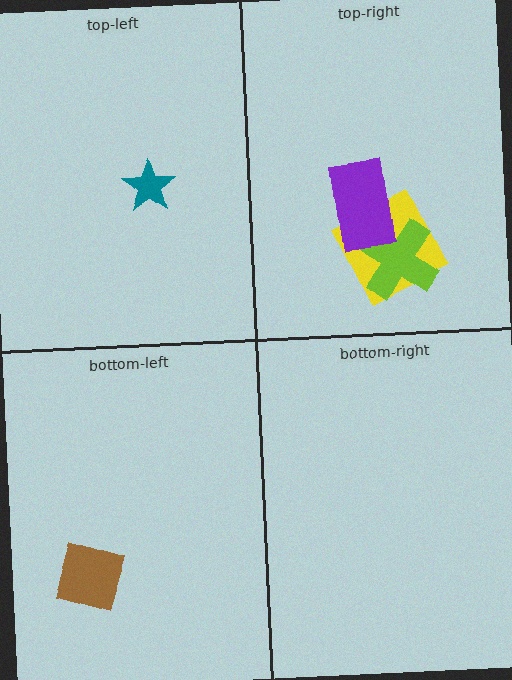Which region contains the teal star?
The top-left region.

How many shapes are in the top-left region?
1.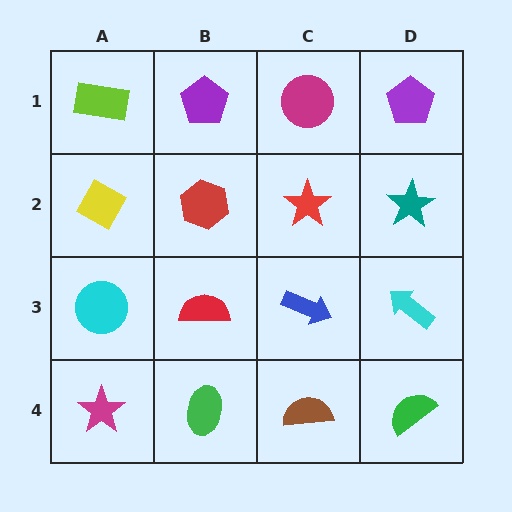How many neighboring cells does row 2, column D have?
3.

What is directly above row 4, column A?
A cyan circle.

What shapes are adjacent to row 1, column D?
A teal star (row 2, column D), a magenta circle (row 1, column C).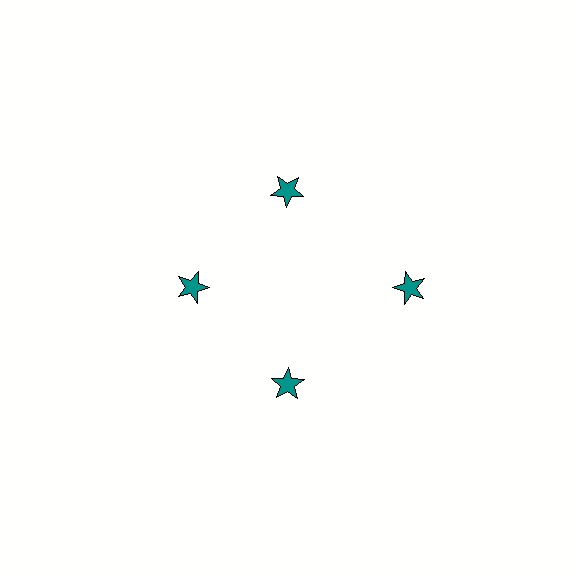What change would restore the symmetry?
The symmetry would be restored by moving it inward, back onto the ring so that all 4 stars sit at equal angles and equal distance from the center.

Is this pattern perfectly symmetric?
No. The 4 teal stars are arranged in a ring, but one element near the 3 o'clock position is pushed outward from the center, breaking the 4-fold rotational symmetry.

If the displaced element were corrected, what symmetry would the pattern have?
It would have 4-fold rotational symmetry — the pattern would map onto itself every 90 degrees.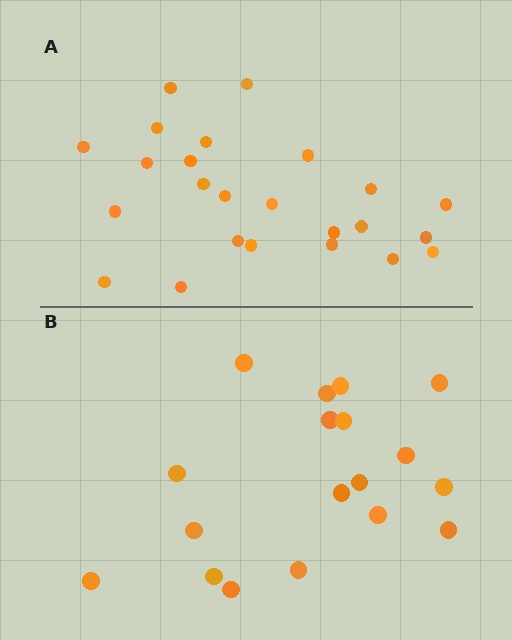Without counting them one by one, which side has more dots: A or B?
Region A (the top region) has more dots.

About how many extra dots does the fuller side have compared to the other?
Region A has about 6 more dots than region B.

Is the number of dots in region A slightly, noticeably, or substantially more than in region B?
Region A has noticeably more, but not dramatically so. The ratio is roughly 1.3 to 1.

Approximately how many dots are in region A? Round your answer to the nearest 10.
About 20 dots. (The exact count is 24, which rounds to 20.)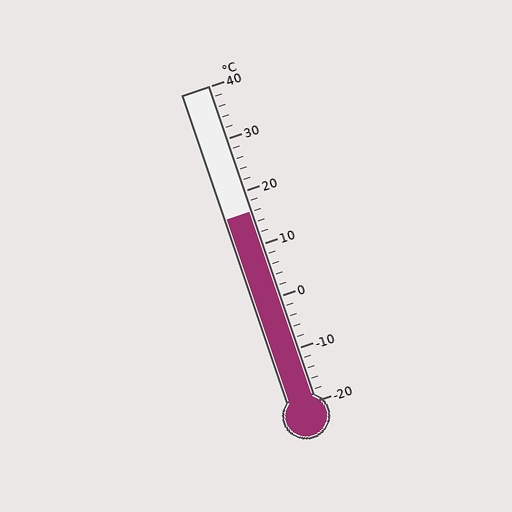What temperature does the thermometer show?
The thermometer shows approximately 16°C.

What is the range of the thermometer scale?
The thermometer scale ranges from -20°C to 40°C.